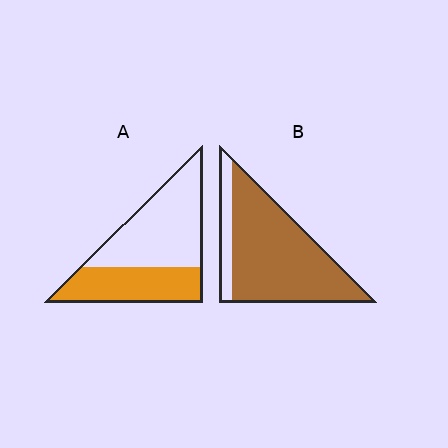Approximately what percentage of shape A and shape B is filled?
A is approximately 40% and B is approximately 85%.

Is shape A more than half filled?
No.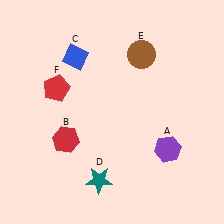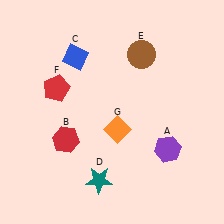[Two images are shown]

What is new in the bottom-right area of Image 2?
An orange diamond (G) was added in the bottom-right area of Image 2.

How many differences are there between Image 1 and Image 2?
There is 1 difference between the two images.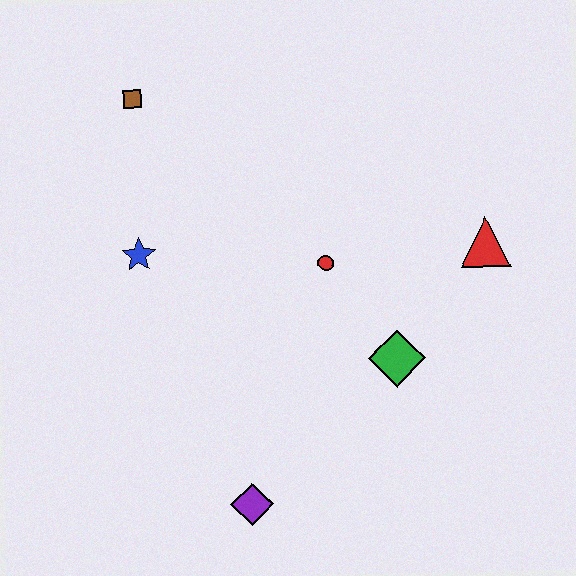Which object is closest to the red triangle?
The green diamond is closest to the red triangle.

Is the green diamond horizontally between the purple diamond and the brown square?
No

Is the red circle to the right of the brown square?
Yes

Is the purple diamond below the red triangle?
Yes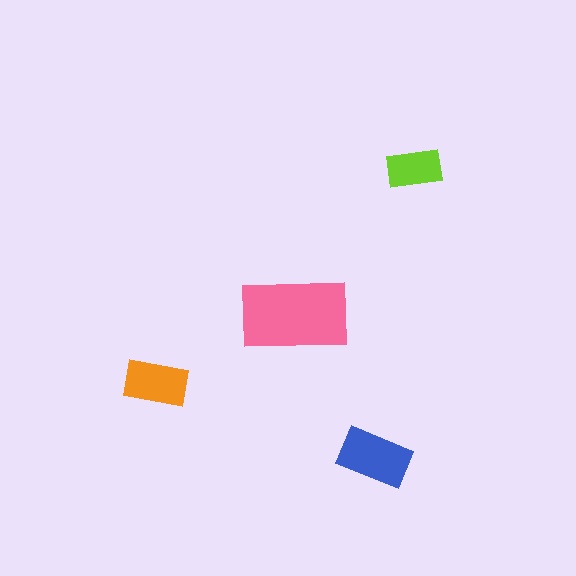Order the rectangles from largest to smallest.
the pink one, the blue one, the orange one, the lime one.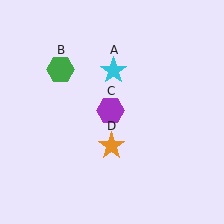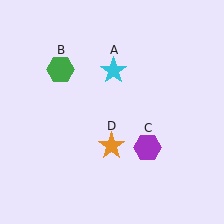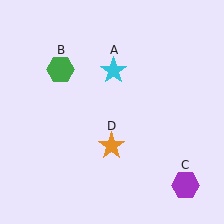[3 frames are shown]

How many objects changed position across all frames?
1 object changed position: purple hexagon (object C).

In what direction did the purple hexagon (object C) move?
The purple hexagon (object C) moved down and to the right.